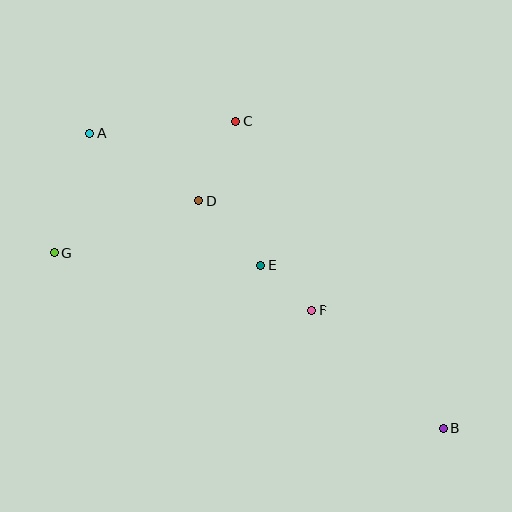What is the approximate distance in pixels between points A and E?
The distance between A and E is approximately 216 pixels.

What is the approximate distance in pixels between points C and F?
The distance between C and F is approximately 204 pixels.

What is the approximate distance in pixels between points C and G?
The distance between C and G is approximately 224 pixels.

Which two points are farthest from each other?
Points A and B are farthest from each other.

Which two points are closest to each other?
Points E and F are closest to each other.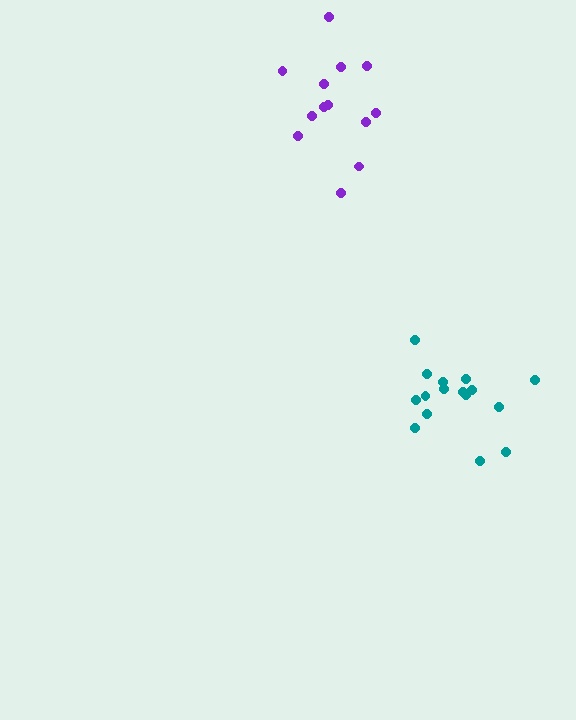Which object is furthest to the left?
The purple cluster is leftmost.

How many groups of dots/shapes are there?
There are 2 groups.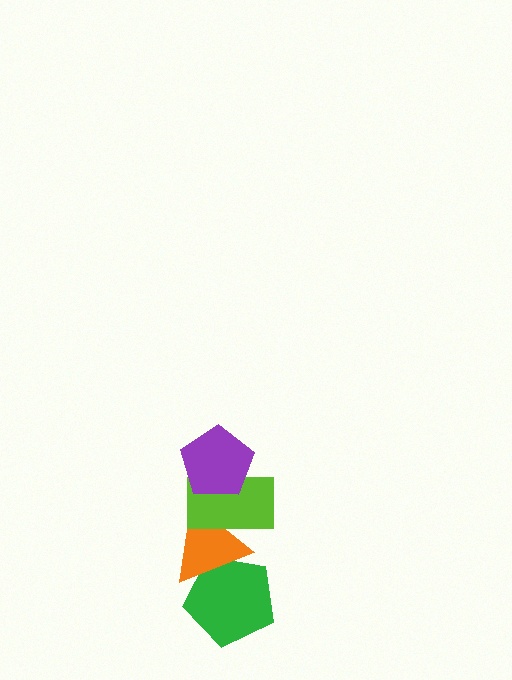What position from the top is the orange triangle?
The orange triangle is 3rd from the top.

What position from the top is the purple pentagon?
The purple pentagon is 1st from the top.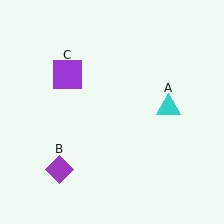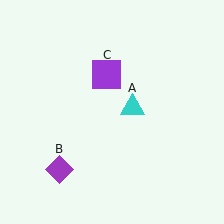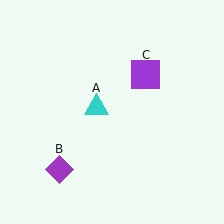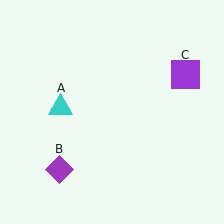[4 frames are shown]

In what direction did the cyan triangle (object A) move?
The cyan triangle (object A) moved left.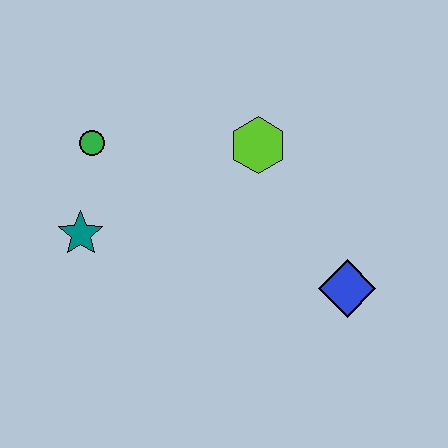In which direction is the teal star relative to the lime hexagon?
The teal star is to the left of the lime hexagon.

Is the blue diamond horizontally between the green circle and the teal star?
No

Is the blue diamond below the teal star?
Yes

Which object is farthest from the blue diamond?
The green circle is farthest from the blue diamond.